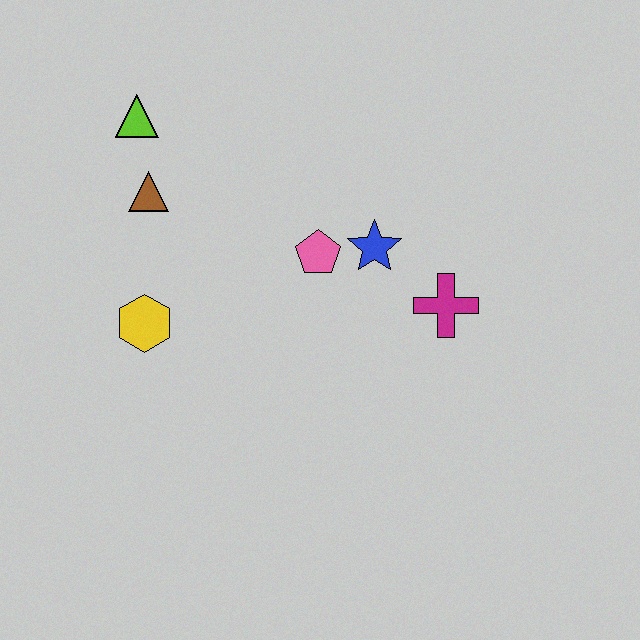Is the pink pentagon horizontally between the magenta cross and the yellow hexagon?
Yes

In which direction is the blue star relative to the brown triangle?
The blue star is to the right of the brown triangle.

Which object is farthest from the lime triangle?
The magenta cross is farthest from the lime triangle.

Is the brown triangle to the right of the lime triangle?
Yes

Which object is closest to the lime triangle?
The brown triangle is closest to the lime triangle.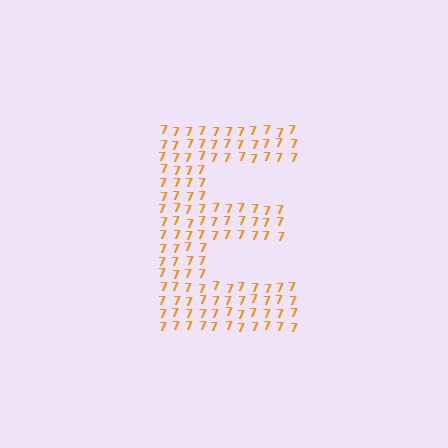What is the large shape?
The large shape is the letter E.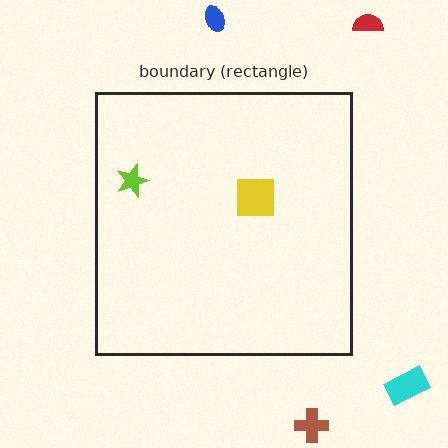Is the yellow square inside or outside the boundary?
Inside.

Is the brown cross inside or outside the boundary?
Outside.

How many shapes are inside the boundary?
2 inside, 4 outside.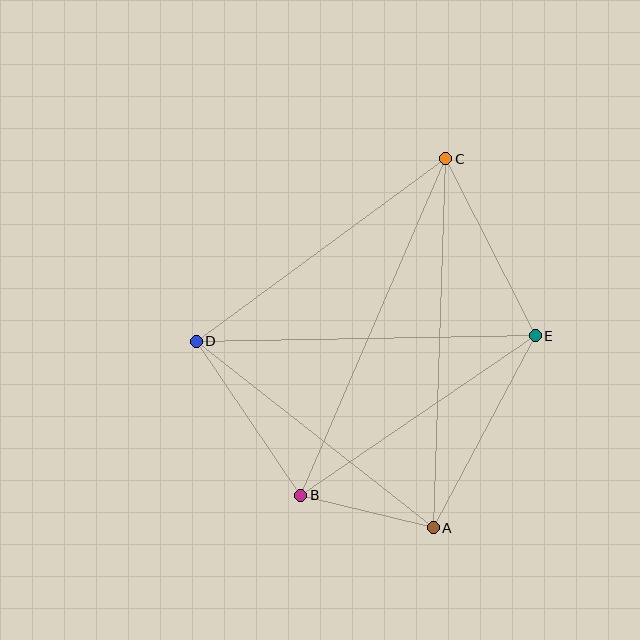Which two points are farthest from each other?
Points A and C are farthest from each other.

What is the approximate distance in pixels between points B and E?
The distance between B and E is approximately 284 pixels.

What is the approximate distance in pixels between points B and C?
The distance between B and C is approximately 366 pixels.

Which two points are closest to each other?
Points A and B are closest to each other.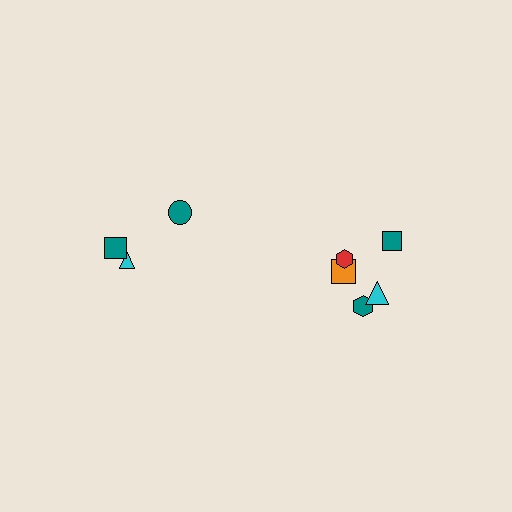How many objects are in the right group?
There are 5 objects.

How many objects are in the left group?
There are 3 objects.